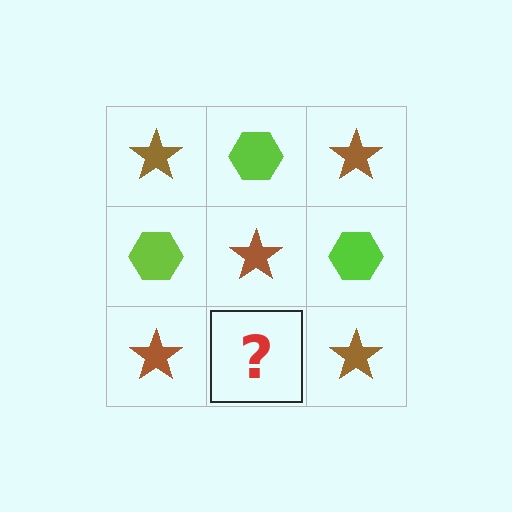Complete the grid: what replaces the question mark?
The question mark should be replaced with a lime hexagon.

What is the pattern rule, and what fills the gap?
The rule is that it alternates brown star and lime hexagon in a checkerboard pattern. The gap should be filled with a lime hexagon.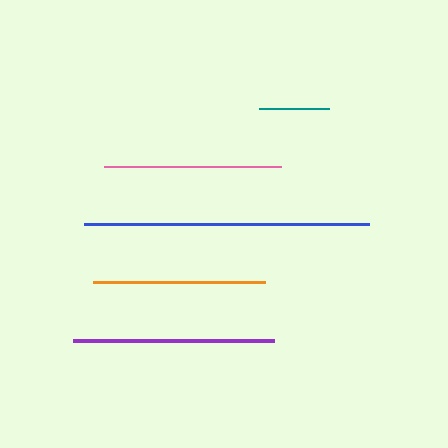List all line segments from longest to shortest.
From longest to shortest: blue, purple, pink, orange, teal.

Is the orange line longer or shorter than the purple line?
The purple line is longer than the orange line.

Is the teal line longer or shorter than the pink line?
The pink line is longer than the teal line.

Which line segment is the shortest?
The teal line is the shortest at approximately 71 pixels.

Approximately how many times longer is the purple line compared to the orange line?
The purple line is approximately 1.2 times the length of the orange line.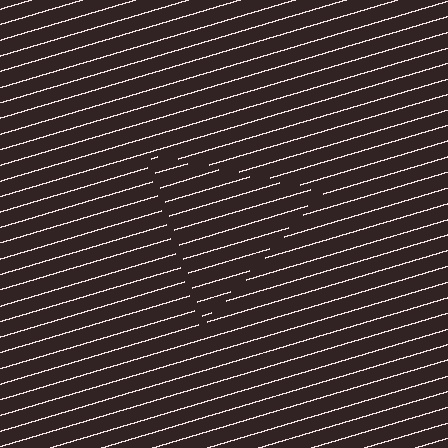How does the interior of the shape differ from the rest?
The interior of the shape contains the same grating, shifted by half a period — the contour is defined by the phase discontinuity where line-ends from the inner and outer gratings abut.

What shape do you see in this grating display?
An illusory triangle. The interior of the shape contains the same grating, shifted by half a period — the contour is defined by the phase discontinuity where line-ends from the inner and outer gratings abut.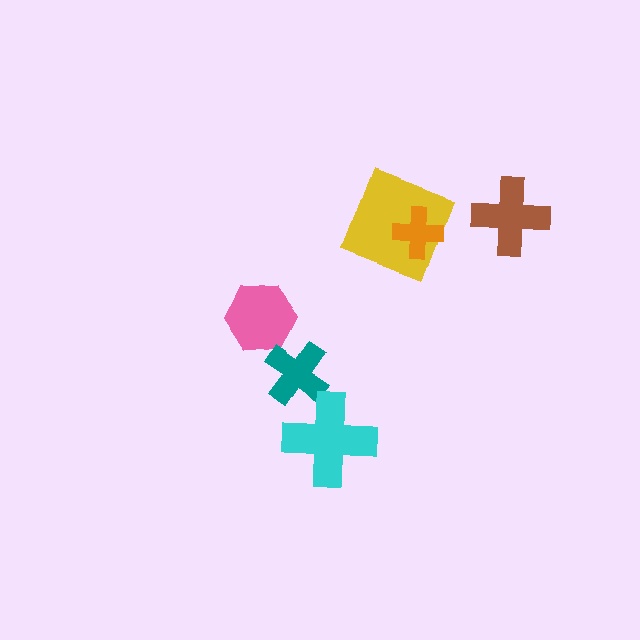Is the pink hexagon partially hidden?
No, no other shape covers it.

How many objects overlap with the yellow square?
1 object overlaps with the yellow square.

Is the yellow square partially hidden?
Yes, it is partially covered by another shape.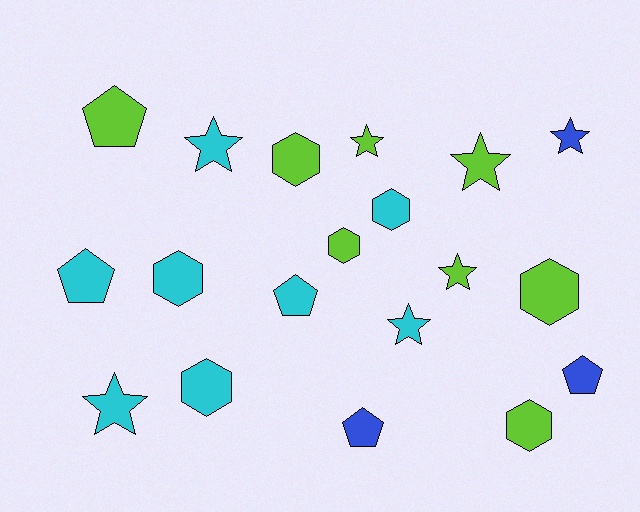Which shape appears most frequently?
Hexagon, with 7 objects.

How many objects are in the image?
There are 19 objects.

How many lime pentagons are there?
There is 1 lime pentagon.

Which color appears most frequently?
Lime, with 8 objects.